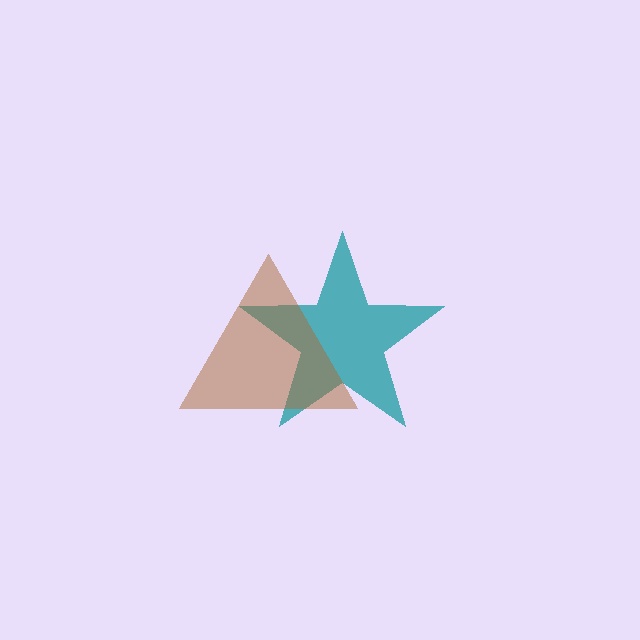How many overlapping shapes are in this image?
There are 2 overlapping shapes in the image.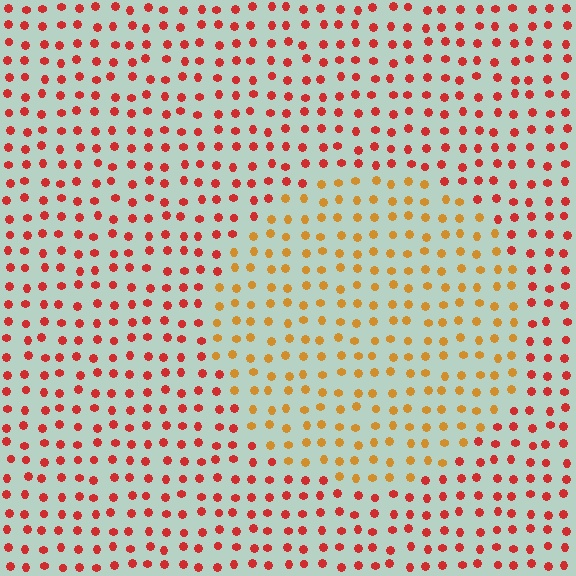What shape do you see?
I see a circle.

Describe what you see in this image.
The image is filled with small red elements in a uniform arrangement. A circle-shaped region is visible where the elements are tinted to a slightly different hue, forming a subtle color boundary.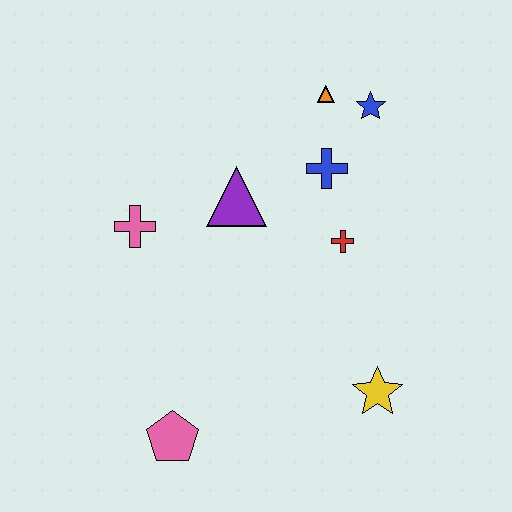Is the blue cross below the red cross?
No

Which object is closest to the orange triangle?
The blue star is closest to the orange triangle.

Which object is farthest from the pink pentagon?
The blue star is farthest from the pink pentagon.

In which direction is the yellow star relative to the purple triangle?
The yellow star is below the purple triangle.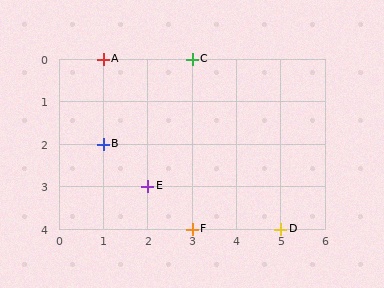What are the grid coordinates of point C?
Point C is at grid coordinates (3, 0).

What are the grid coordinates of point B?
Point B is at grid coordinates (1, 2).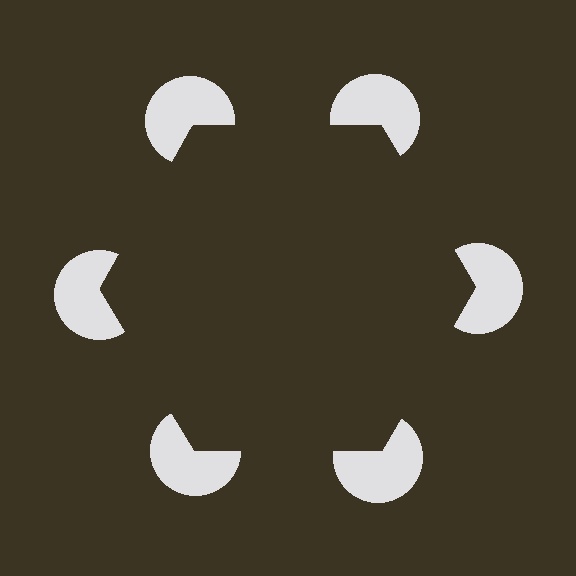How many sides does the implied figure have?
6 sides.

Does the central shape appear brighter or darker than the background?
It typically appears slightly darker than the background, even though no actual brightness change is drawn.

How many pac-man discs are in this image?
There are 6 — one at each vertex of the illusory hexagon.